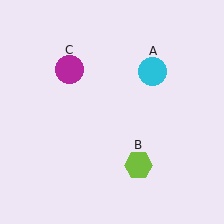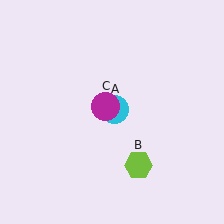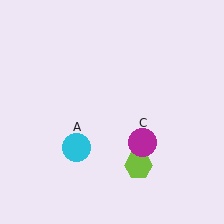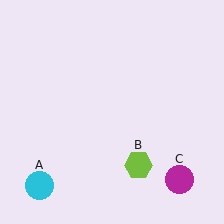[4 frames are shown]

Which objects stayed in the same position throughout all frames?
Lime hexagon (object B) remained stationary.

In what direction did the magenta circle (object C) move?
The magenta circle (object C) moved down and to the right.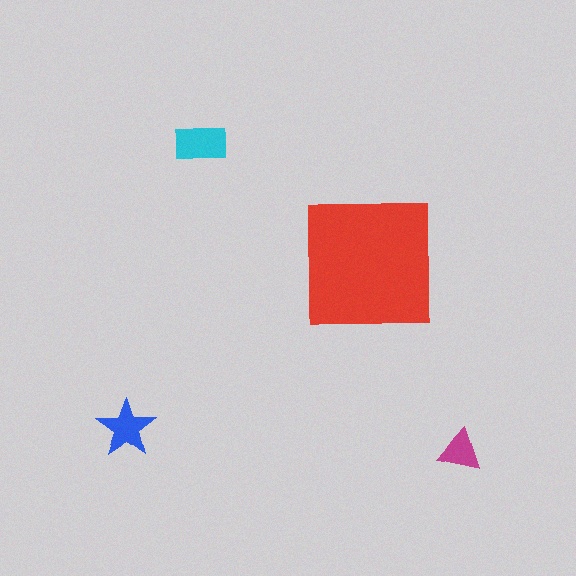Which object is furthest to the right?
The magenta triangle is rightmost.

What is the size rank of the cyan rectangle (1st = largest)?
2nd.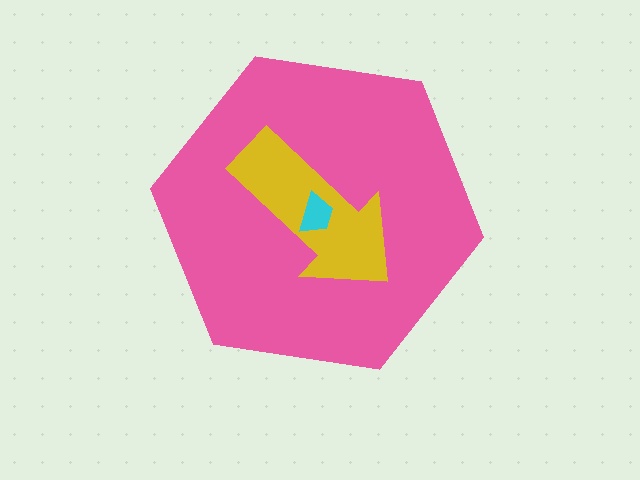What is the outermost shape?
The pink hexagon.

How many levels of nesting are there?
3.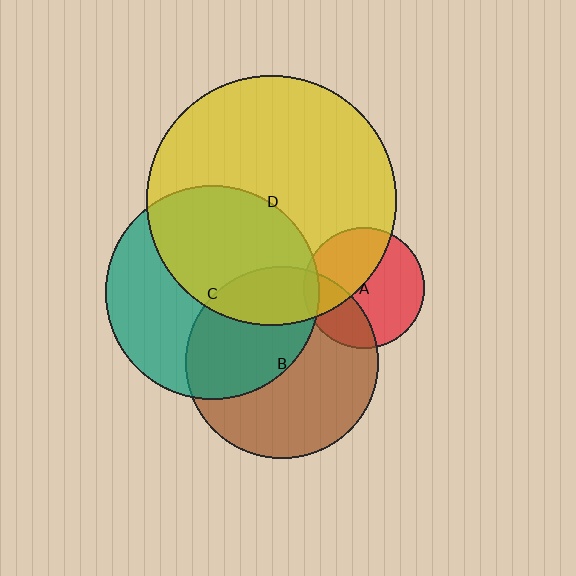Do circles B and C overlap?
Yes.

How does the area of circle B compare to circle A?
Approximately 2.5 times.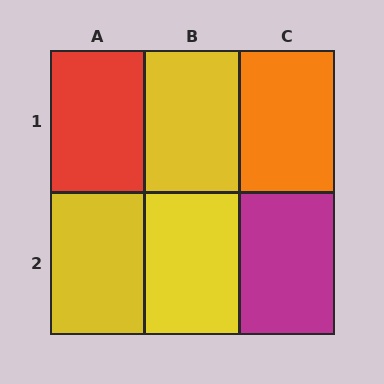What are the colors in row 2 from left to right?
Yellow, yellow, magenta.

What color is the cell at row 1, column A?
Red.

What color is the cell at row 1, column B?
Yellow.